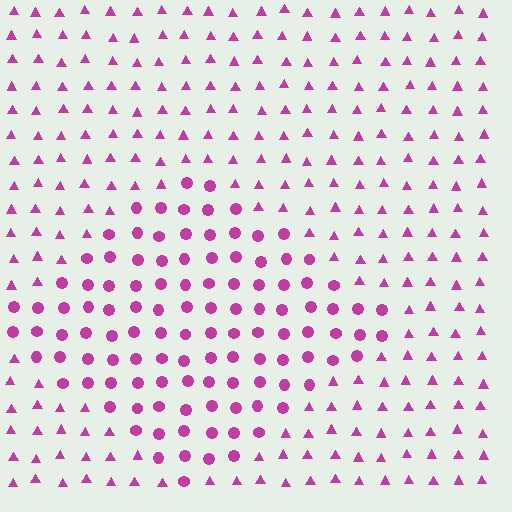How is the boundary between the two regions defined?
The boundary is defined by a change in element shape: circles inside vs. triangles outside. All elements share the same color and spacing.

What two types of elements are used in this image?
The image uses circles inside the diamond region and triangles outside it.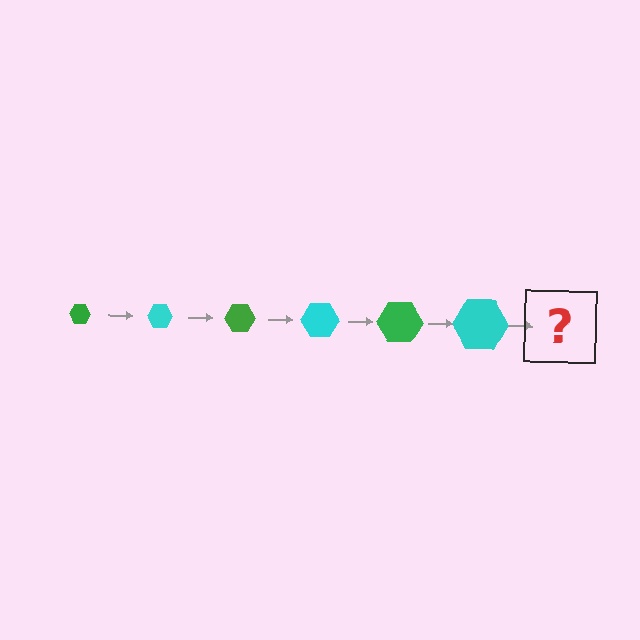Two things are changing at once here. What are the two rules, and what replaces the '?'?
The two rules are that the hexagon grows larger each step and the color cycles through green and cyan. The '?' should be a green hexagon, larger than the previous one.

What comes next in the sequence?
The next element should be a green hexagon, larger than the previous one.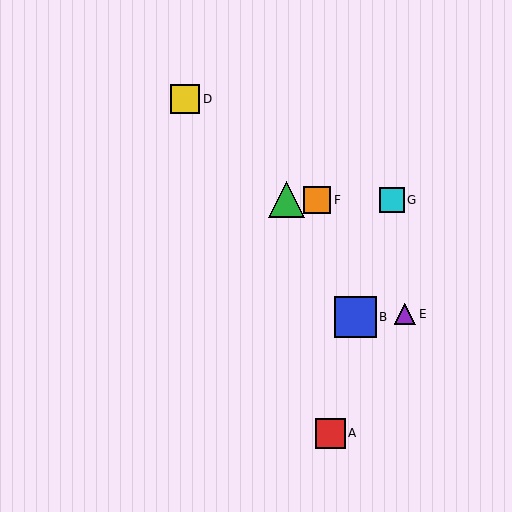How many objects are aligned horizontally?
3 objects (C, F, G) are aligned horizontally.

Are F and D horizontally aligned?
No, F is at y≈200 and D is at y≈99.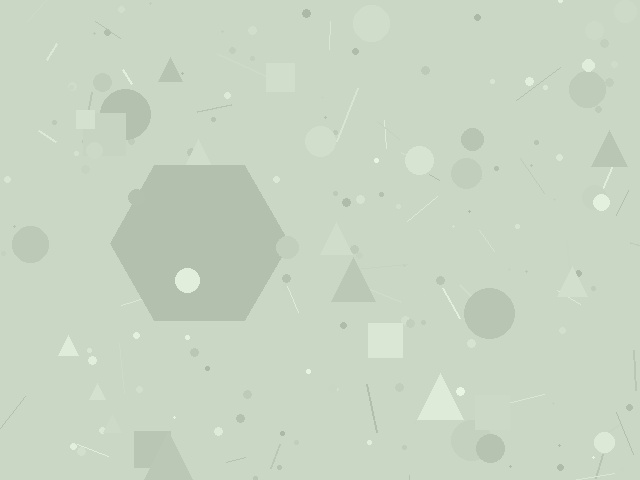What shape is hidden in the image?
A hexagon is hidden in the image.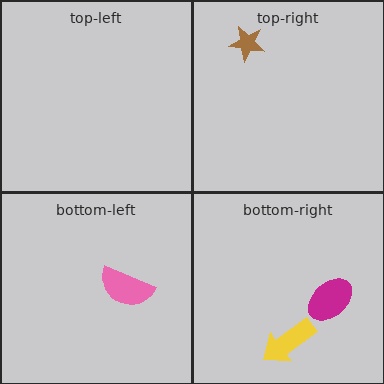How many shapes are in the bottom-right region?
2.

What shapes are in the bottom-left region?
The pink semicircle.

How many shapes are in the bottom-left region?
1.